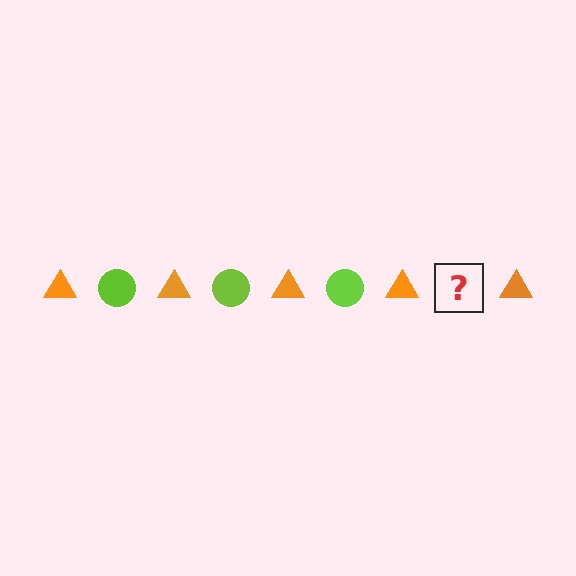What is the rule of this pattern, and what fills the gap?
The rule is that the pattern alternates between orange triangle and lime circle. The gap should be filled with a lime circle.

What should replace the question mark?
The question mark should be replaced with a lime circle.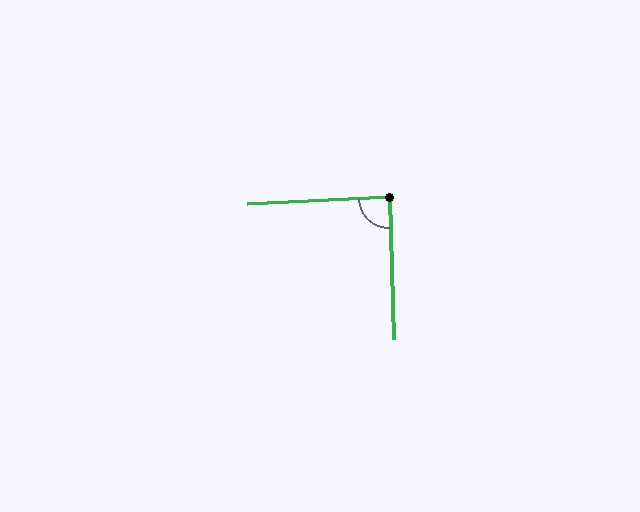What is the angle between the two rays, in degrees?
Approximately 89 degrees.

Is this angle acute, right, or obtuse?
It is approximately a right angle.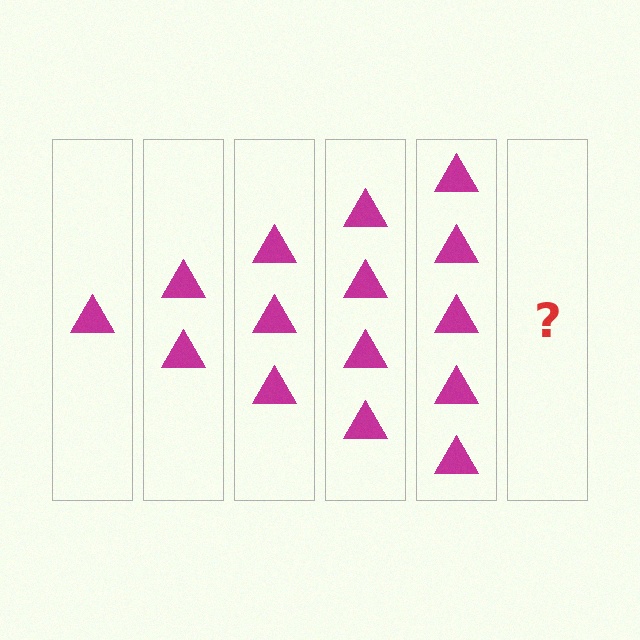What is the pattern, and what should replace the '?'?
The pattern is that each step adds one more triangle. The '?' should be 6 triangles.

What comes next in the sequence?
The next element should be 6 triangles.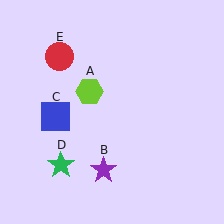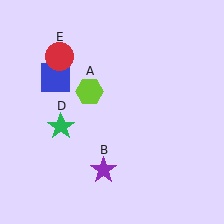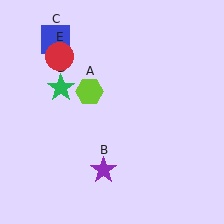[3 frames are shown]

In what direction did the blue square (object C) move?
The blue square (object C) moved up.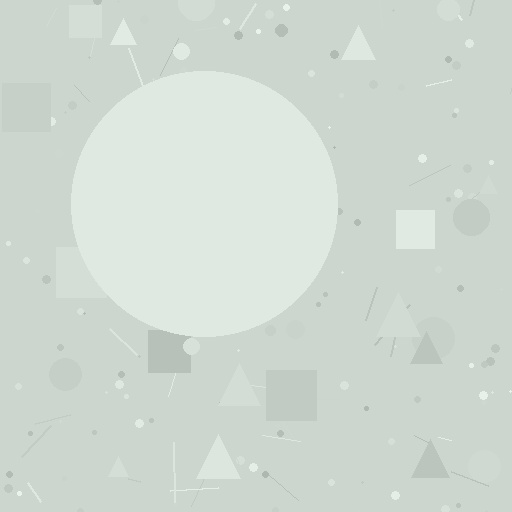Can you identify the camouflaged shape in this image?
The camouflaged shape is a circle.